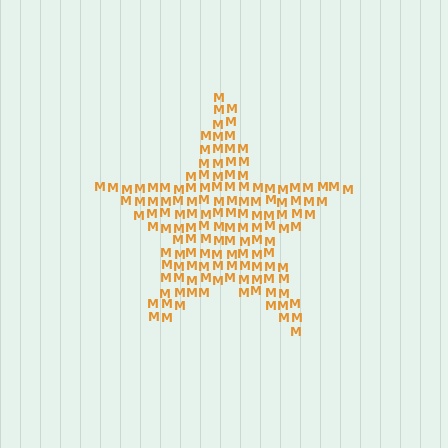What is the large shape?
The large shape is a star.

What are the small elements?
The small elements are letter M's.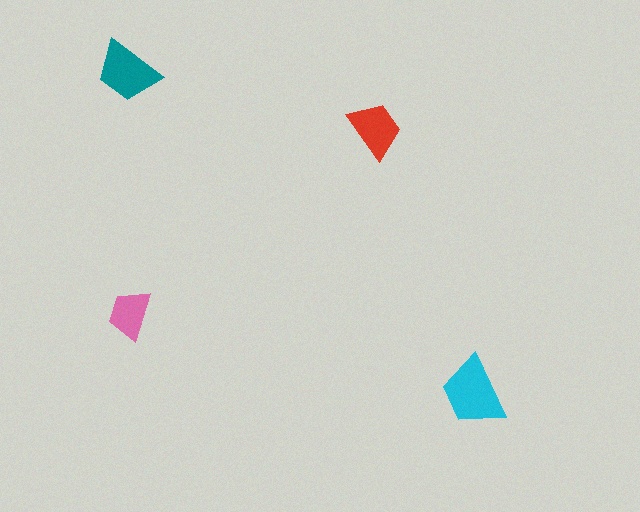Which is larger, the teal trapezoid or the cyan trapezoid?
The cyan one.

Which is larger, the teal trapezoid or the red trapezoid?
The teal one.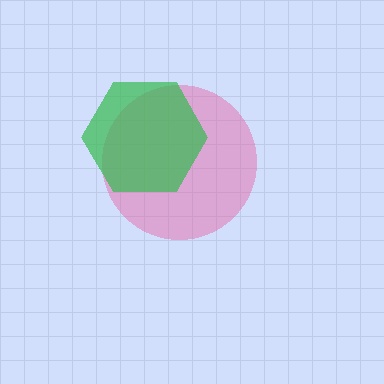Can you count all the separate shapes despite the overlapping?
Yes, there are 2 separate shapes.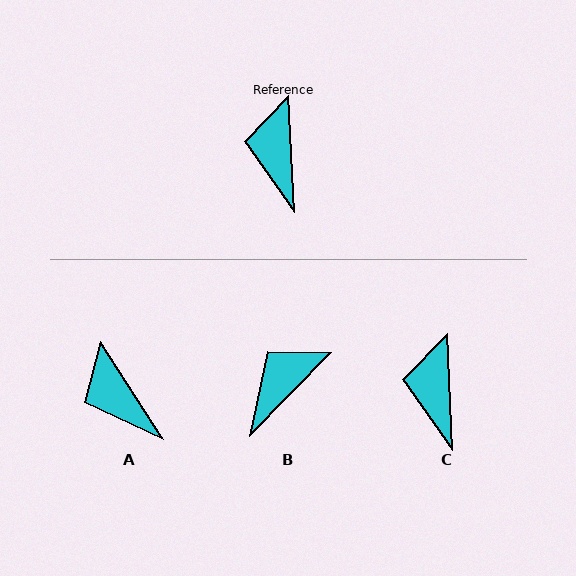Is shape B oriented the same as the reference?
No, it is off by about 47 degrees.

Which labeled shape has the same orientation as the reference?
C.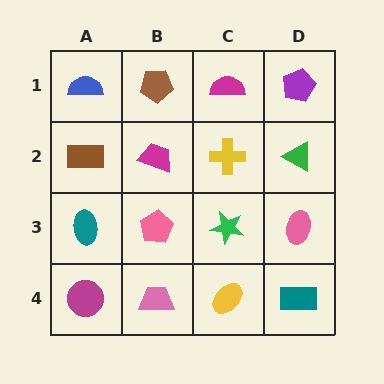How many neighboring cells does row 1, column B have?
3.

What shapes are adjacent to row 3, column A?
A brown rectangle (row 2, column A), a magenta circle (row 4, column A), a pink pentagon (row 3, column B).